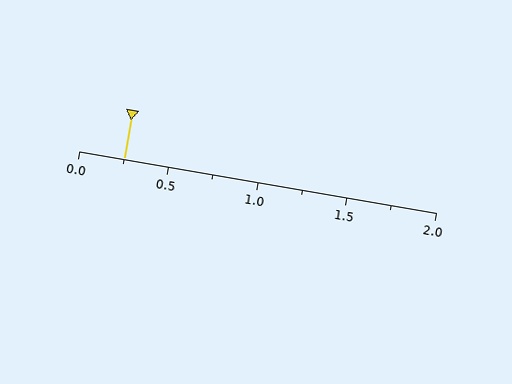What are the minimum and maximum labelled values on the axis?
The axis runs from 0.0 to 2.0.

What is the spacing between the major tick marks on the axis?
The major ticks are spaced 0.5 apart.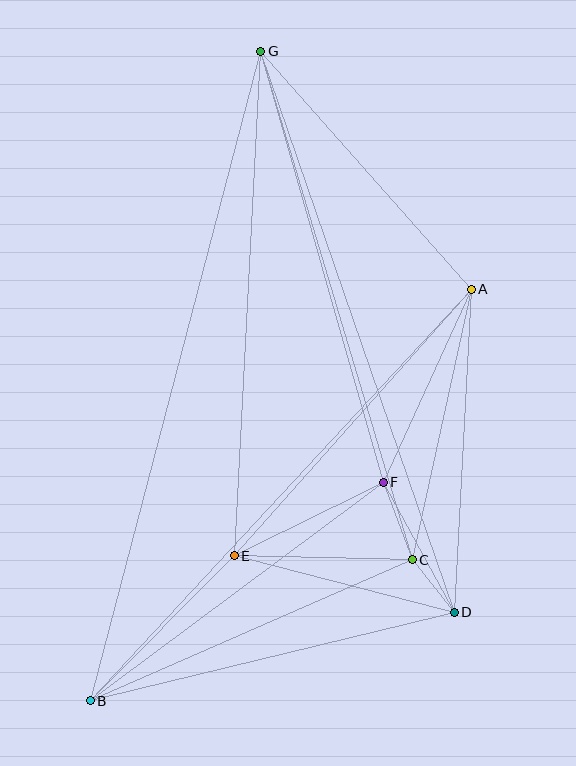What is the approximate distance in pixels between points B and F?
The distance between B and F is approximately 366 pixels.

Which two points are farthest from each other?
Points B and G are farthest from each other.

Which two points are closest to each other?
Points C and D are closest to each other.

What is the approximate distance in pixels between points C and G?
The distance between C and G is approximately 530 pixels.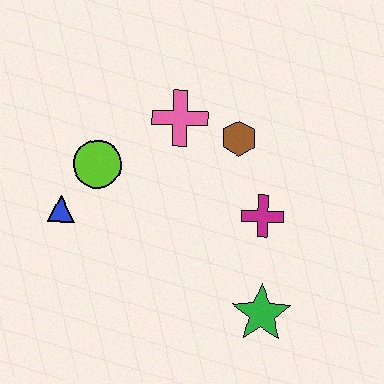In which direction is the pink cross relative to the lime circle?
The pink cross is to the right of the lime circle.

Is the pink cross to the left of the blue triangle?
No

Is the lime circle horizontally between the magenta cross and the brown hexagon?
No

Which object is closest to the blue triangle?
The lime circle is closest to the blue triangle.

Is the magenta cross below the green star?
No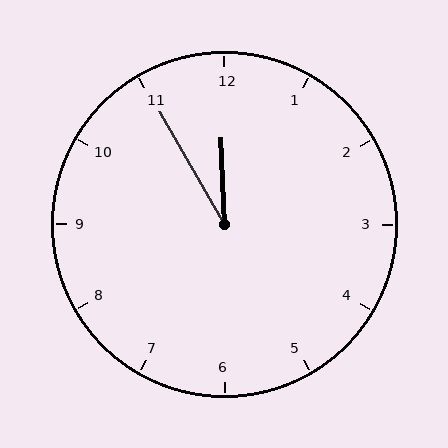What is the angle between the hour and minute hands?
Approximately 28 degrees.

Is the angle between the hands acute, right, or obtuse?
It is acute.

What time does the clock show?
11:55.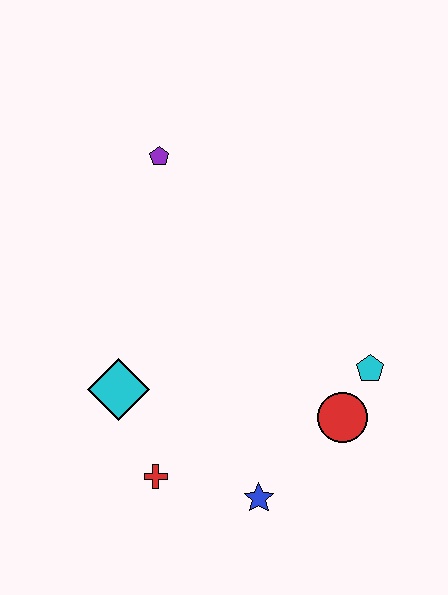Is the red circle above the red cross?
Yes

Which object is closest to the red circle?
The cyan pentagon is closest to the red circle.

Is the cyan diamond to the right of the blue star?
No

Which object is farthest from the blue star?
The purple pentagon is farthest from the blue star.